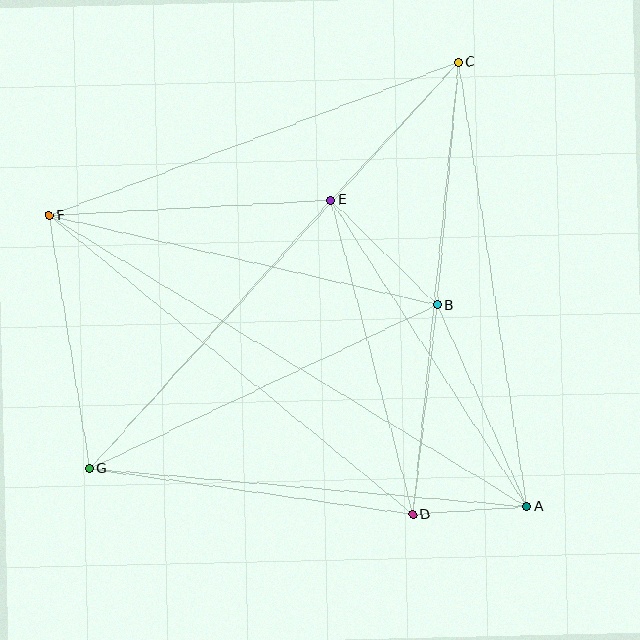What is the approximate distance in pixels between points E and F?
The distance between E and F is approximately 282 pixels.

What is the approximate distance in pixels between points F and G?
The distance between F and G is approximately 256 pixels.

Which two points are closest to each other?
Points A and D are closest to each other.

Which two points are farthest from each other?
Points A and F are farthest from each other.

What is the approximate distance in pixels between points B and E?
The distance between B and E is approximately 149 pixels.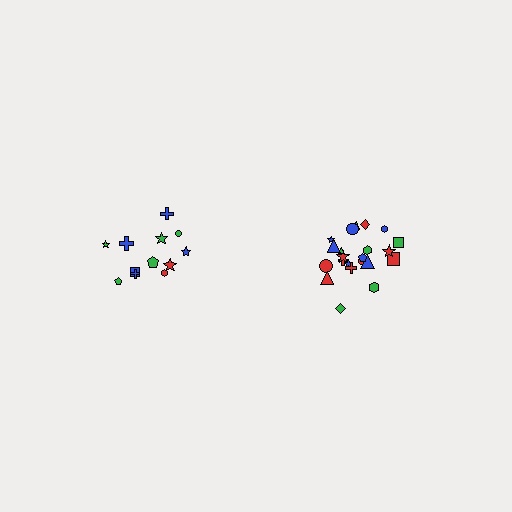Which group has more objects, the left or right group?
The right group.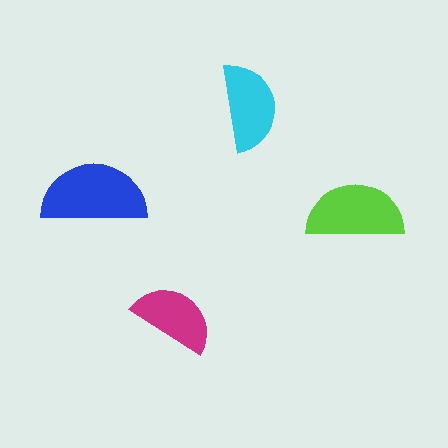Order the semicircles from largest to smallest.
the blue one, the lime one, the cyan one, the magenta one.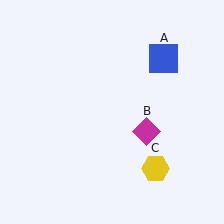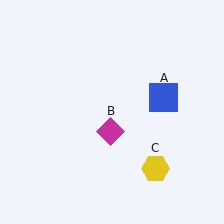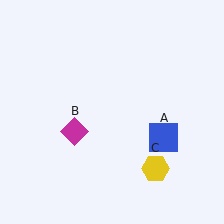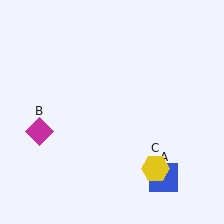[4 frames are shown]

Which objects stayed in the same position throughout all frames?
Yellow hexagon (object C) remained stationary.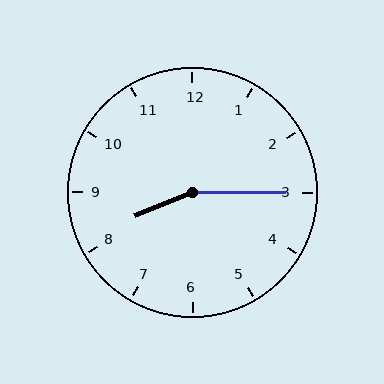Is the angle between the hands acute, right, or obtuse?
It is obtuse.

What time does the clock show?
8:15.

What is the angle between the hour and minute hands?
Approximately 158 degrees.